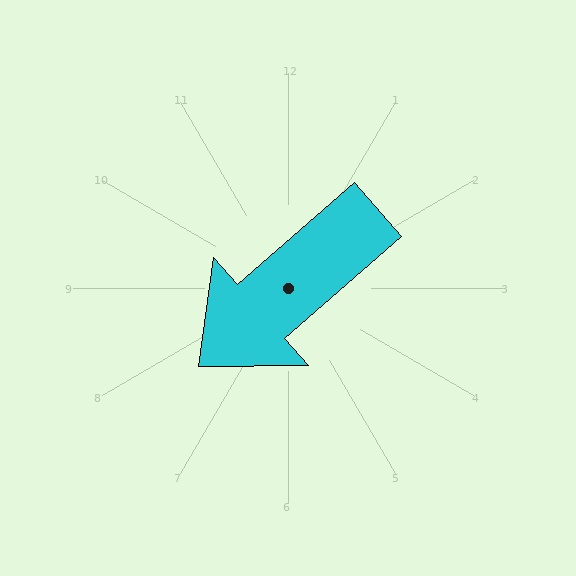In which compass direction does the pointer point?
Southwest.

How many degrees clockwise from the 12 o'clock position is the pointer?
Approximately 229 degrees.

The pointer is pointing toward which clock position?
Roughly 8 o'clock.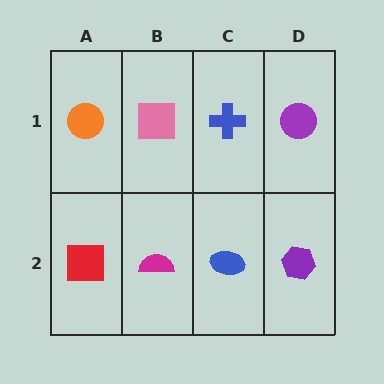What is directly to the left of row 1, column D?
A blue cross.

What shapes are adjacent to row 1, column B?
A magenta semicircle (row 2, column B), an orange circle (row 1, column A), a blue cross (row 1, column C).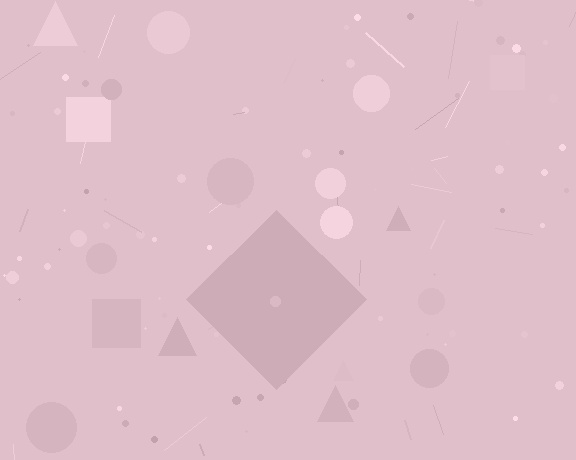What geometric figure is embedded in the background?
A diamond is embedded in the background.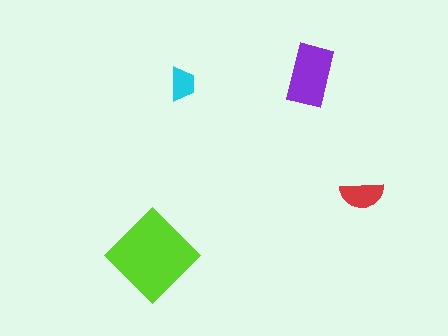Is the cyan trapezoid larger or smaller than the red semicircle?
Smaller.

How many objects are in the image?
There are 4 objects in the image.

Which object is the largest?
The lime diamond.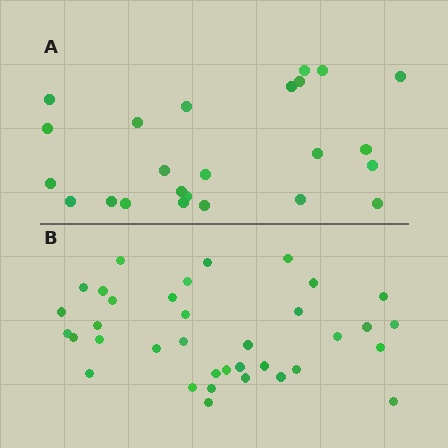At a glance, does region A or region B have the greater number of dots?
Region B (the bottom region) has more dots.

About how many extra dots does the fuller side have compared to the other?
Region B has roughly 12 or so more dots than region A.